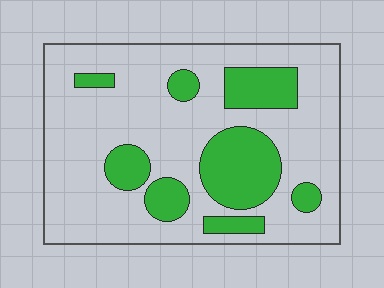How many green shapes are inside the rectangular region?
8.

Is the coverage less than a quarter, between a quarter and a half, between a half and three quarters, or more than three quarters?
Between a quarter and a half.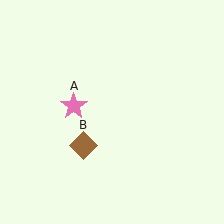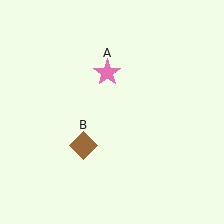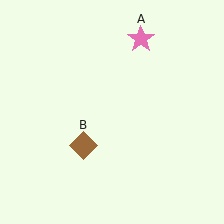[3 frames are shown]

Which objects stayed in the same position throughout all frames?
Brown diamond (object B) remained stationary.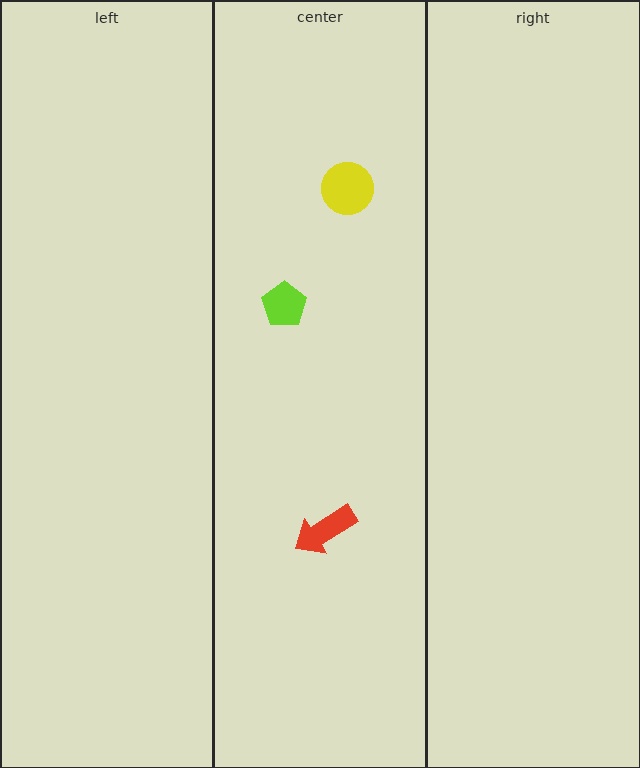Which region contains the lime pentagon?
The center region.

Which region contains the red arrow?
The center region.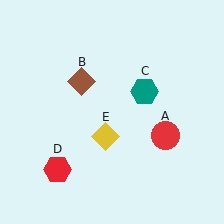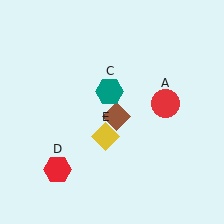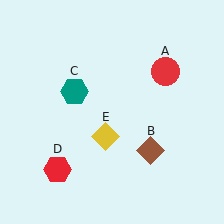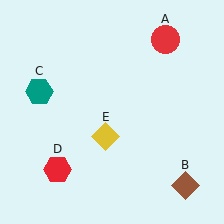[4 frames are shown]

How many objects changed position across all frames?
3 objects changed position: red circle (object A), brown diamond (object B), teal hexagon (object C).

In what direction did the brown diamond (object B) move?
The brown diamond (object B) moved down and to the right.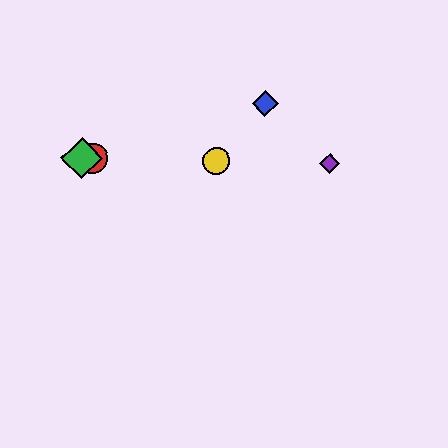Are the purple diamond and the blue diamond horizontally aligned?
No, the purple diamond is at y≈164 and the blue diamond is at y≈103.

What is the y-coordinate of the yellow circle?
The yellow circle is at y≈161.